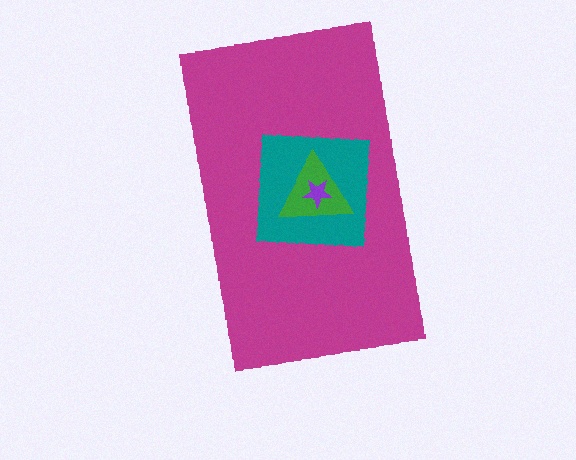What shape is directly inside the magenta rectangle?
The teal square.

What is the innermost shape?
The purple star.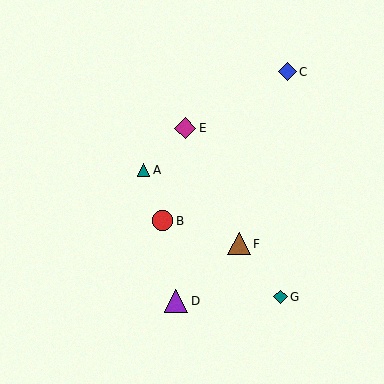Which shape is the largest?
The purple triangle (labeled D) is the largest.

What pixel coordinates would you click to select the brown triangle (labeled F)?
Click at (239, 244) to select the brown triangle F.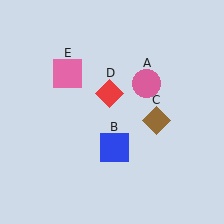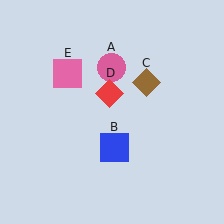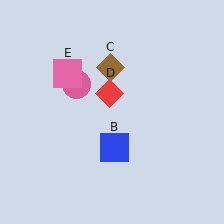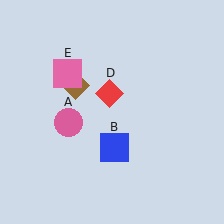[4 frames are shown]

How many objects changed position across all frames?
2 objects changed position: pink circle (object A), brown diamond (object C).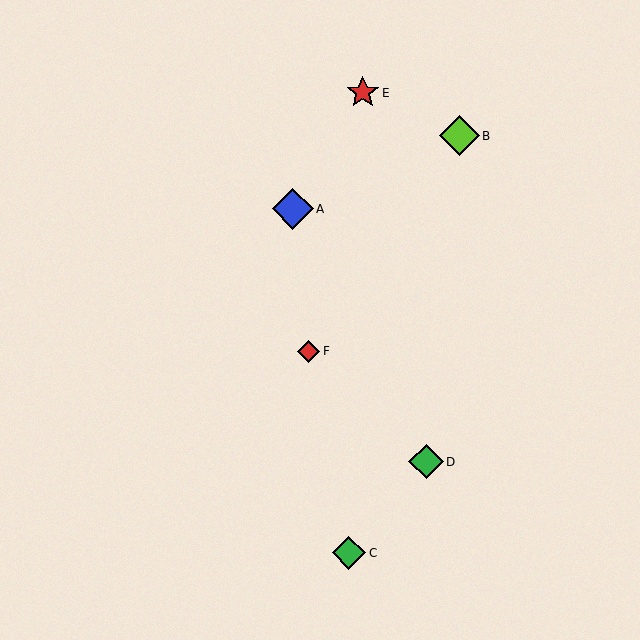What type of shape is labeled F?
Shape F is a red diamond.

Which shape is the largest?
The blue diamond (labeled A) is the largest.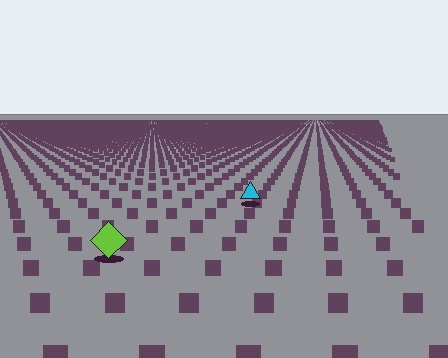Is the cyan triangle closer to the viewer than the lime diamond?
No. The lime diamond is closer — you can tell from the texture gradient: the ground texture is coarser near it.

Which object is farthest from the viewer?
The cyan triangle is farthest from the viewer. It appears smaller and the ground texture around it is denser.